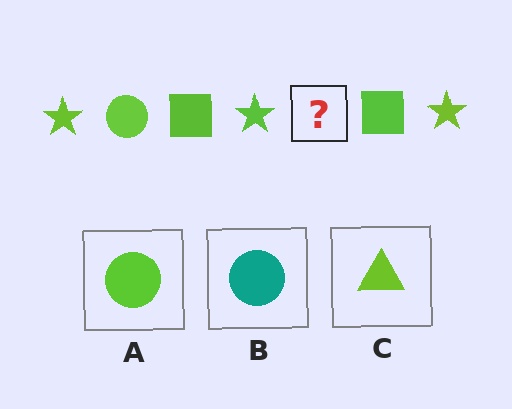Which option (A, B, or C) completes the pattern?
A.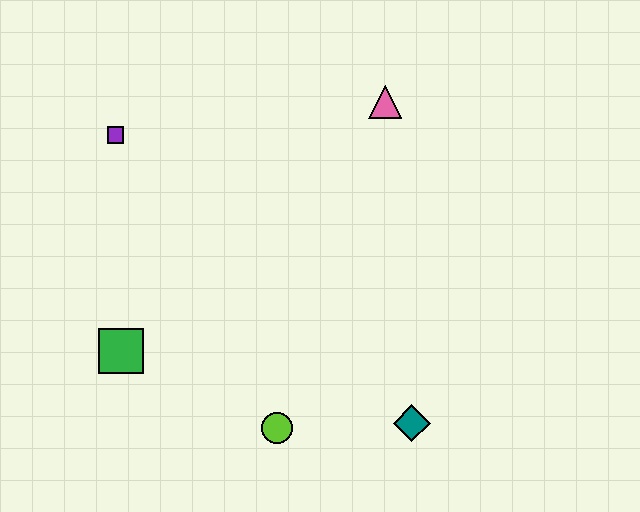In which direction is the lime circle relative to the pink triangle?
The lime circle is below the pink triangle.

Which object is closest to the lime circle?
The teal diamond is closest to the lime circle.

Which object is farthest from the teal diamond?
The purple square is farthest from the teal diamond.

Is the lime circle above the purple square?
No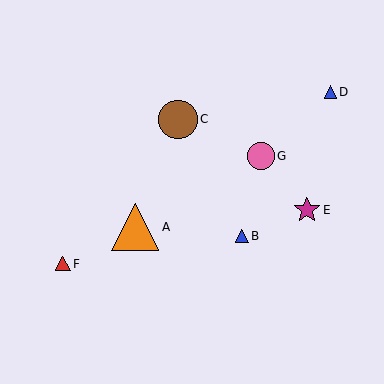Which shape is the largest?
The orange triangle (labeled A) is the largest.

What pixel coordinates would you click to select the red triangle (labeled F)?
Click at (63, 264) to select the red triangle F.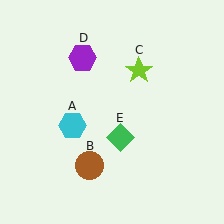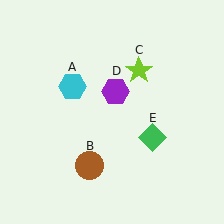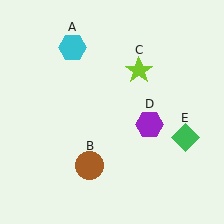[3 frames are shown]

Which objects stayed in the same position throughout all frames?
Brown circle (object B) and lime star (object C) remained stationary.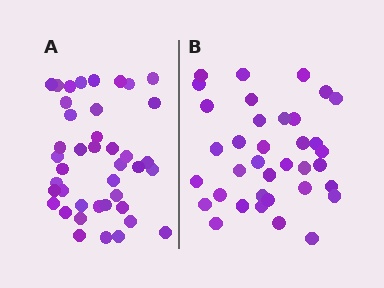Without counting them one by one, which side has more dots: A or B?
Region A (the left region) has more dots.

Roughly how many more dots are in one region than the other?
Region A has about 5 more dots than region B.